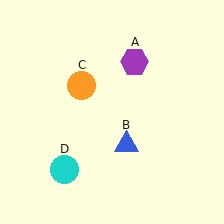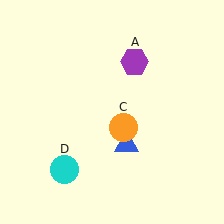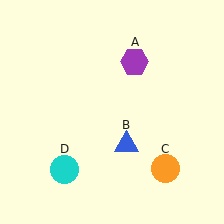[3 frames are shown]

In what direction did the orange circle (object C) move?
The orange circle (object C) moved down and to the right.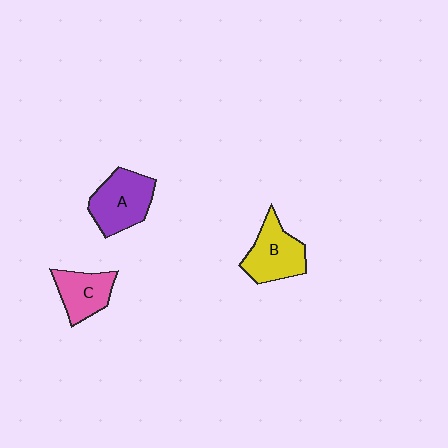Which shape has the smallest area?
Shape C (pink).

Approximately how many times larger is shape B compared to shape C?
Approximately 1.2 times.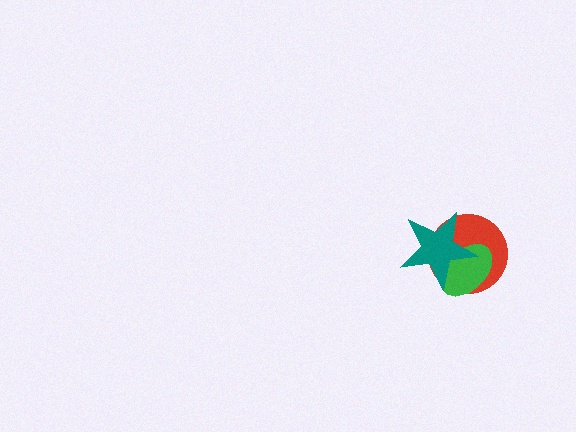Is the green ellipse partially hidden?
Yes, it is partially covered by another shape.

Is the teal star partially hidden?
No, no other shape covers it.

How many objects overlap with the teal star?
2 objects overlap with the teal star.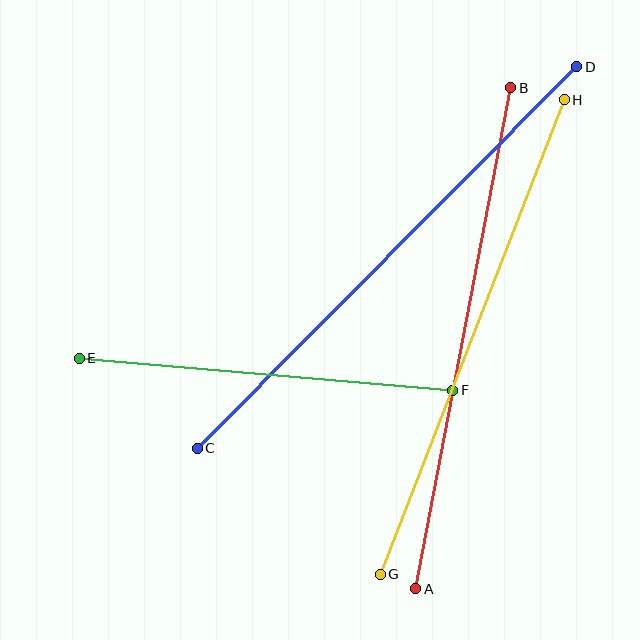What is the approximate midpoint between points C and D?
The midpoint is at approximately (387, 258) pixels.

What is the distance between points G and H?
The distance is approximately 509 pixels.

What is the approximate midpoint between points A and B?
The midpoint is at approximately (463, 338) pixels.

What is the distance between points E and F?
The distance is approximately 375 pixels.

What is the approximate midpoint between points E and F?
The midpoint is at approximately (266, 374) pixels.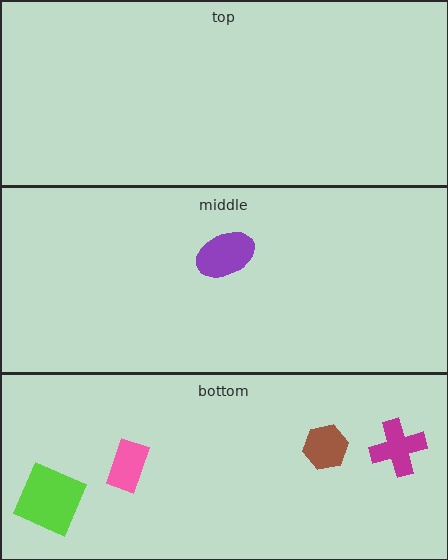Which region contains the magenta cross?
The bottom region.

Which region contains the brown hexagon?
The bottom region.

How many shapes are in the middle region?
1.